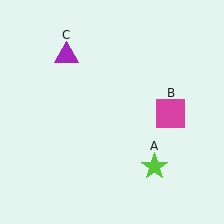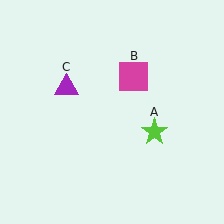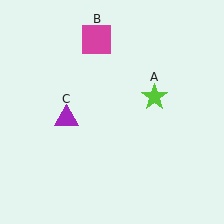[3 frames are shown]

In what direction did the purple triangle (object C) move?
The purple triangle (object C) moved down.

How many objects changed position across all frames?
3 objects changed position: lime star (object A), magenta square (object B), purple triangle (object C).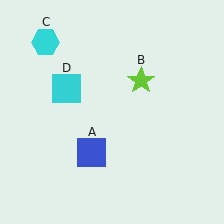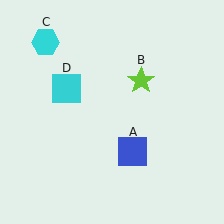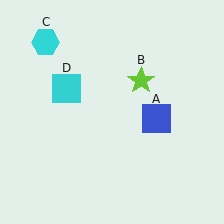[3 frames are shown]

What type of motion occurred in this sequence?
The blue square (object A) rotated counterclockwise around the center of the scene.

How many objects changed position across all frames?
1 object changed position: blue square (object A).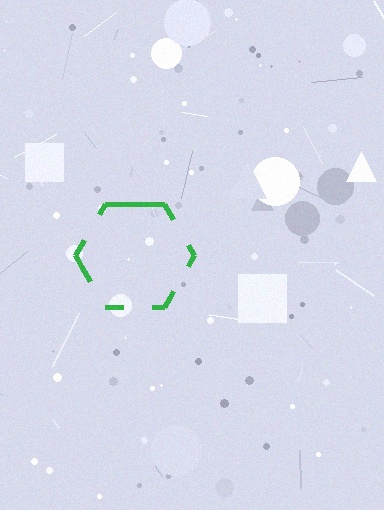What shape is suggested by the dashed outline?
The dashed outline suggests a hexagon.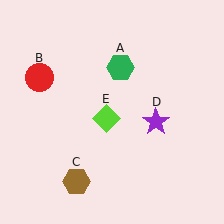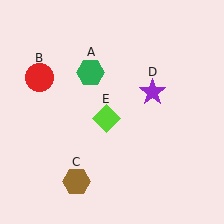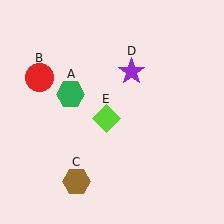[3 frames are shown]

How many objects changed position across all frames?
2 objects changed position: green hexagon (object A), purple star (object D).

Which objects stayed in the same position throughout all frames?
Red circle (object B) and brown hexagon (object C) and lime diamond (object E) remained stationary.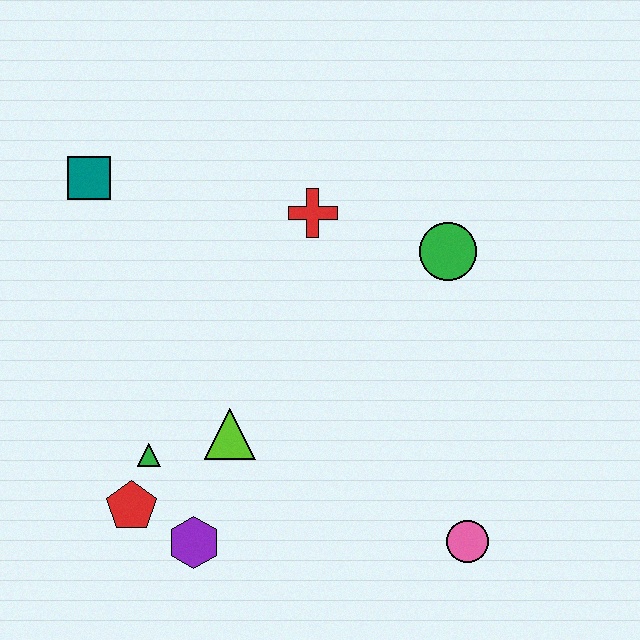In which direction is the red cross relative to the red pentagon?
The red cross is above the red pentagon.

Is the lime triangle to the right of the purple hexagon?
Yes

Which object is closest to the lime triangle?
The green triangle is closest to the lime triangle.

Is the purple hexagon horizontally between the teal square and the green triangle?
No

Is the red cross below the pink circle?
No